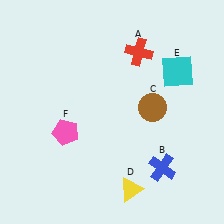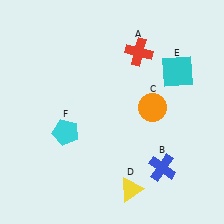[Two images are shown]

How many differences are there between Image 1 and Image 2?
There are 2 differences between the two images.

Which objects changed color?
C changed from brown to orange. F changed from pink to cyan.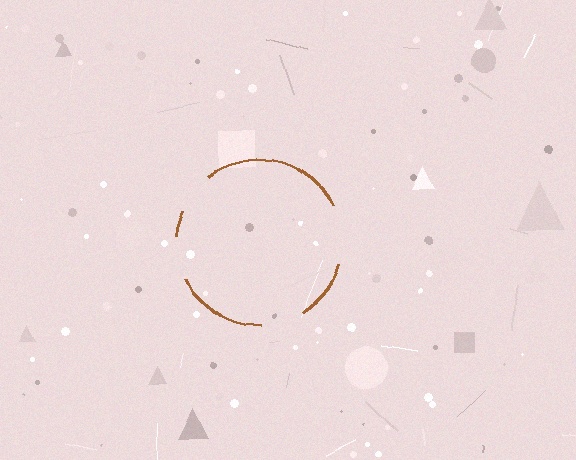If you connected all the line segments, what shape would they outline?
They would outline a circle.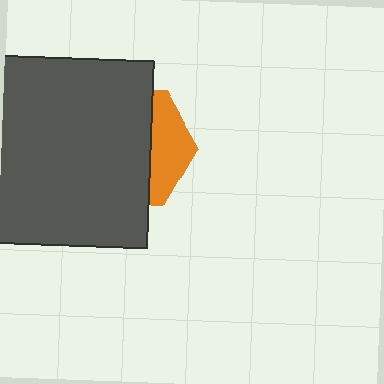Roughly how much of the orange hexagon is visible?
A small part of it is visible (roughly 31%).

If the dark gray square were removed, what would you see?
You would see the complete orange hexagon.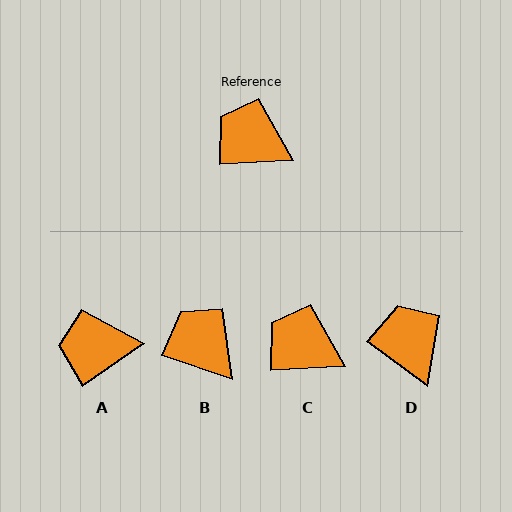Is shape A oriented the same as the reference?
No, it is off by about 32 degrees.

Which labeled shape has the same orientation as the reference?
C.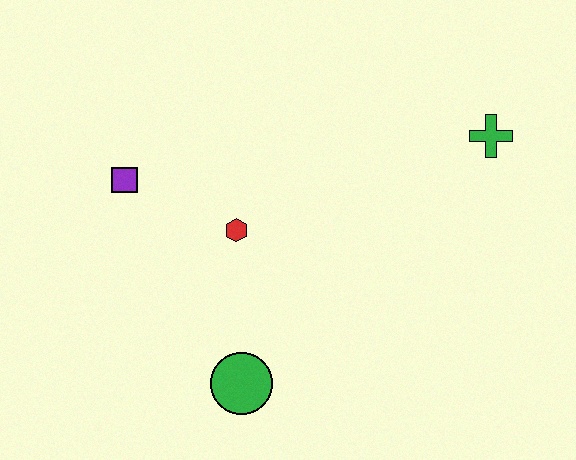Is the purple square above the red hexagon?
Yes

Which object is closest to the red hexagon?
The purple square is closest to the red hexagon.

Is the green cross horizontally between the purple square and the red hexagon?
No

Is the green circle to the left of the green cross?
Yes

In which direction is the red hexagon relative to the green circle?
The red hexagon is above the green circle.